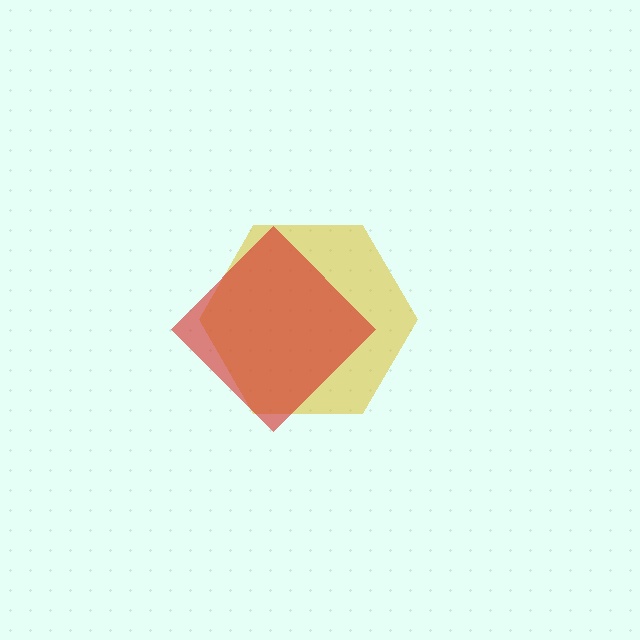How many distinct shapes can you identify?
There are 2 distinct shapes: a yellow hexagon, a red diamond.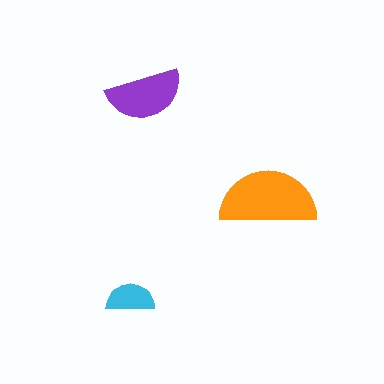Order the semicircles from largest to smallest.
the orange one, the purple one, the cyan one.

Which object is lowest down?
The cyan semicircle is bottommost.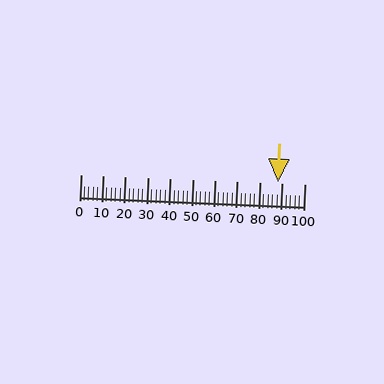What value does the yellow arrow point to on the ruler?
The yellow arrow points to approximately 88.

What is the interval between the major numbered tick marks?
The major tick marks are spaced 10 units apart.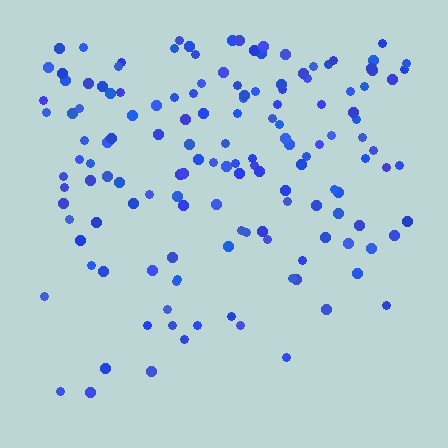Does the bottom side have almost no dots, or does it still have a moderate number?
Still a moderate number, just noticeably fewer than the top.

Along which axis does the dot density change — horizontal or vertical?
Vertical.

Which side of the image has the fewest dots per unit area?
The bottom.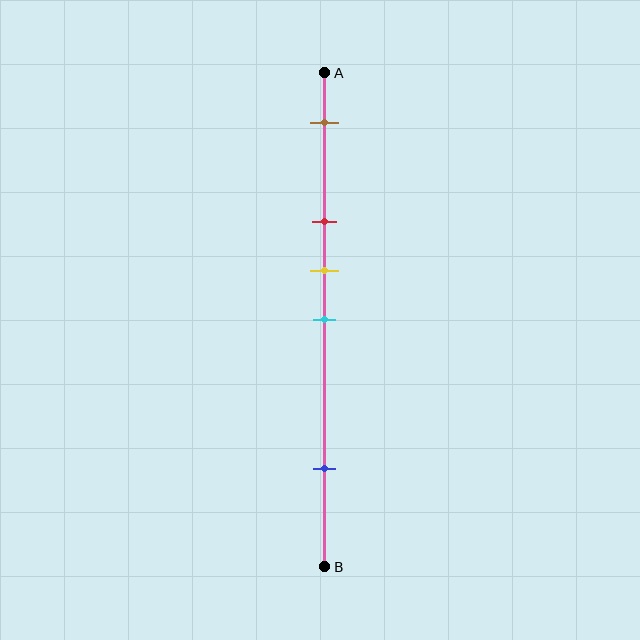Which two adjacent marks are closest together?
The yellow and cyan marks are the closest adjacent pair.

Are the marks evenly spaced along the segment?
No, the marks are not evenly spaced.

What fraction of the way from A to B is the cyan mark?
The cyan mark is approximately 50% (0.5) of the way from A to B.